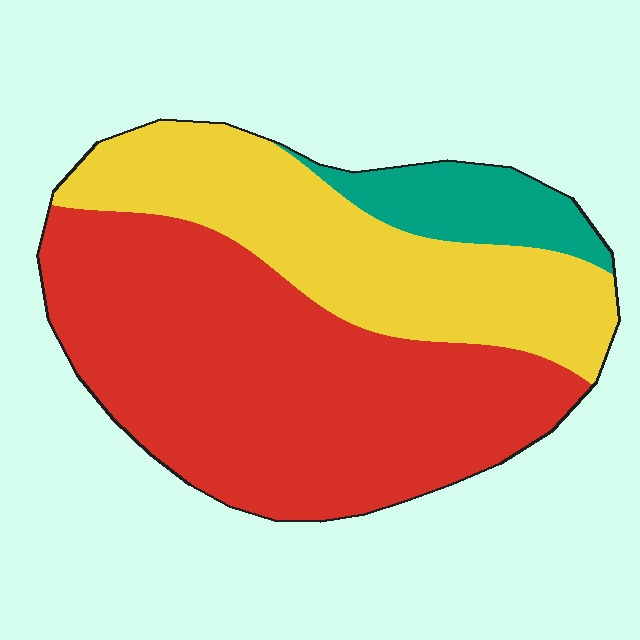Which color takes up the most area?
Red, at roughly 55%.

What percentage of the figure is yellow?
Yellow takes up about one third (1/3) of the figure.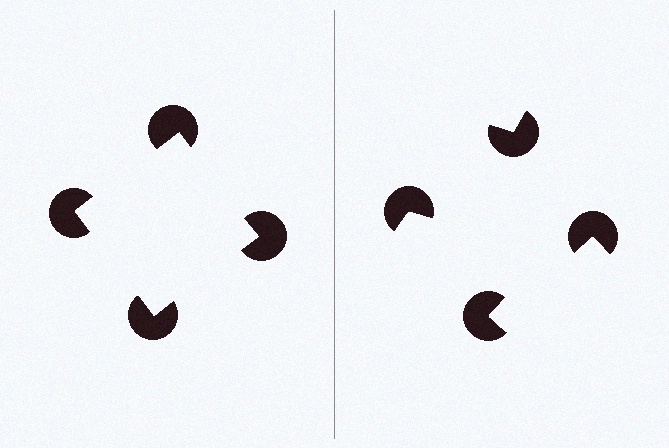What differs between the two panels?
The pac-man discs are positioned identically on both sides; only the wedge orientations differ. On the left they align to a square; on the right they are misaligned.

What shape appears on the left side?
An illusory square.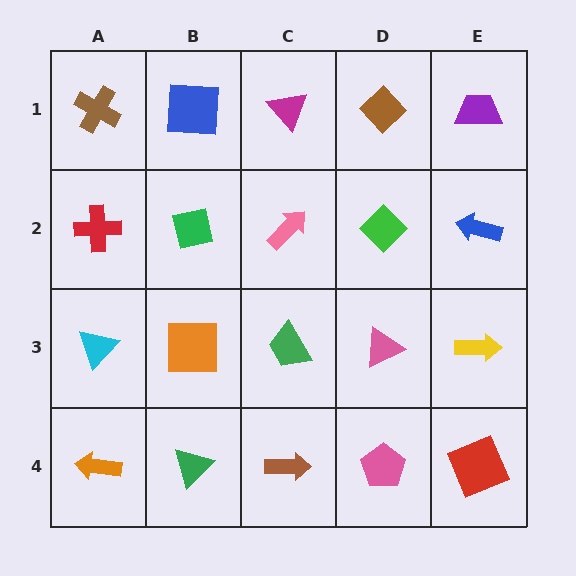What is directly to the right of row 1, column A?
A blue square.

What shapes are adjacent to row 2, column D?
A brown diamond (row 1, column D), a pink triangle (row 3, column D), a pink arrow (row 2, column C), a blue arrow (row 2, column E).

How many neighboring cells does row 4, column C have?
3.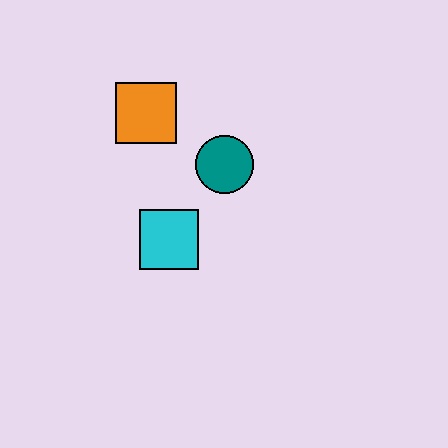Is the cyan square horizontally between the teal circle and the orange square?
Yes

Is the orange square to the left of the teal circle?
Yes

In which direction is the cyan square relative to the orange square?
The cyan square is below the orange square.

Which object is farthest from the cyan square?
The orange square is farthest from the cyan square.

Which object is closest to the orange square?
The teal circle is closest to the orange square.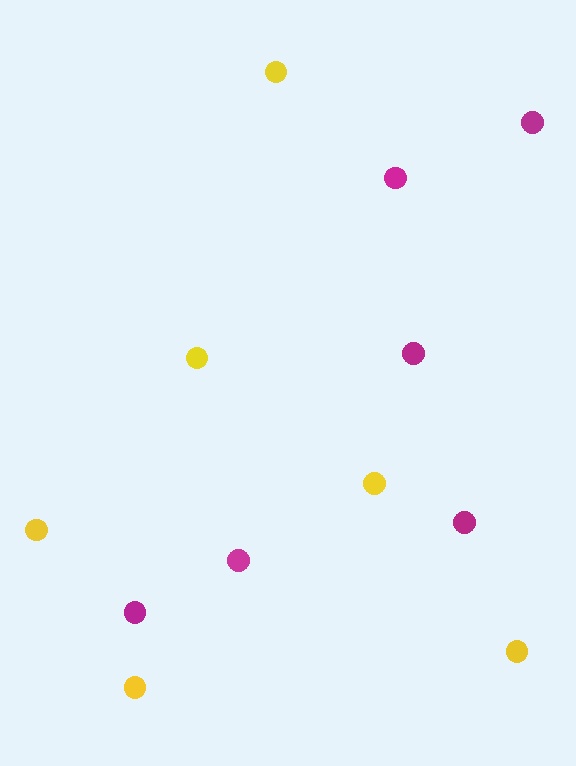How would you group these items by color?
There are 2 groups: one group of yellow circles (6) and one group of magenta circles (6).